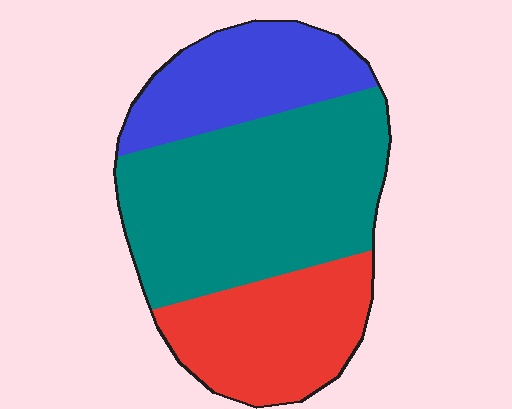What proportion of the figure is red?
Red takes up between a quarter and a half of the figure.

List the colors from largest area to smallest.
From largest to smallest: teal, red, blue.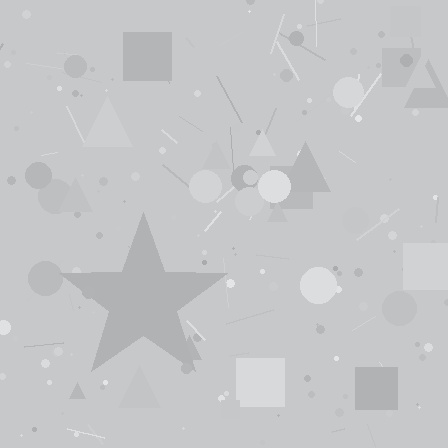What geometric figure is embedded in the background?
A star is embedded in the background.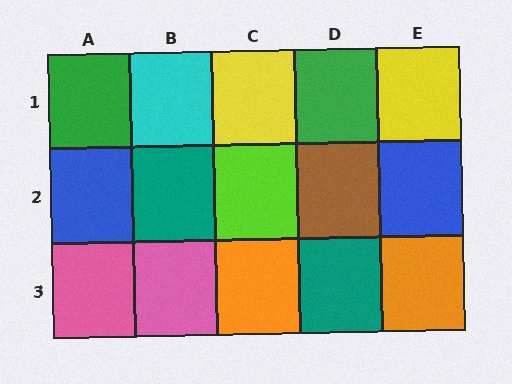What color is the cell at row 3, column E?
Orange.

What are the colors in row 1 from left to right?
Green, cyan, yellow, green, yellow.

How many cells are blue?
2 cells are blue.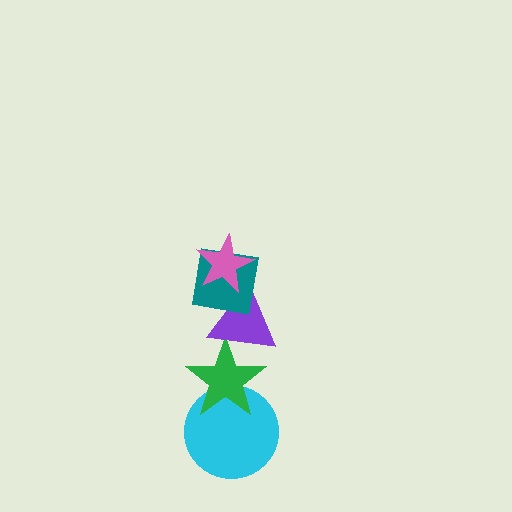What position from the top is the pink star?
The pink star is 1st from the top.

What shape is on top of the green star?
The purple triangle is on top of the green star.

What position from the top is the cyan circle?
The cyan circle is 5th from the top.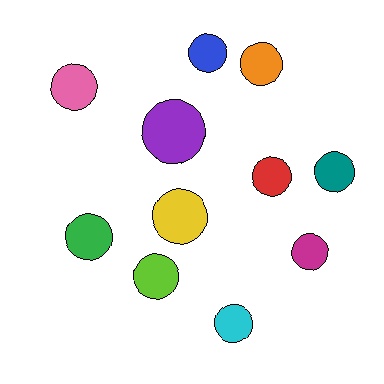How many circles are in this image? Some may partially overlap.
There are 11 circles.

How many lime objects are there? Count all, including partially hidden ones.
There is 1 lime object.